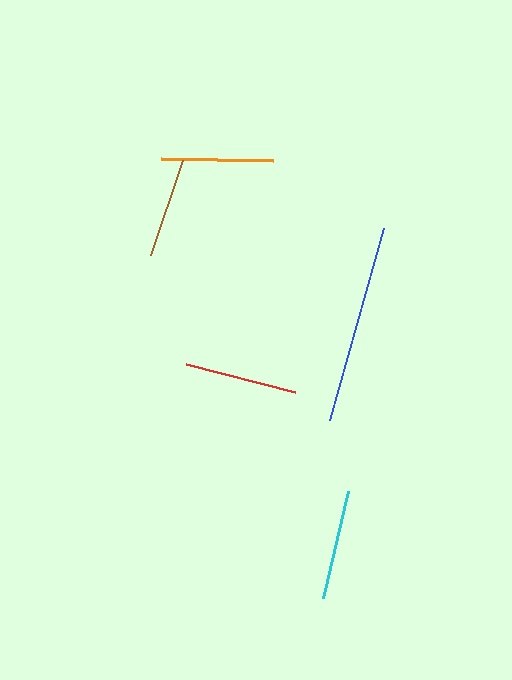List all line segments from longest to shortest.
From longest to shortest: blue, red, orange, cyan, brown.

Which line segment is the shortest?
The brown line is the shortest at approximately 100 pixels.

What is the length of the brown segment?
The brown segment is approximately 100 pixels long.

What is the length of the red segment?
The red segment is approximately 112 pixels long.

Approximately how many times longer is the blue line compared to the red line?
The blue line is approximately 1.8 times the length of the red line.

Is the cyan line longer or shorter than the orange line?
The orange line is longer than the cyan line.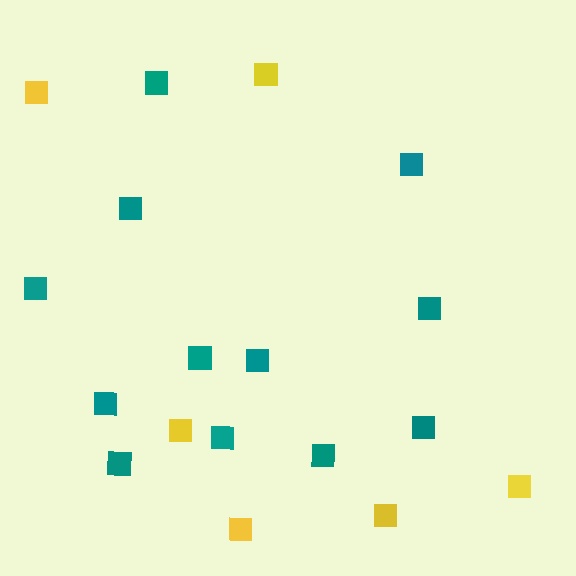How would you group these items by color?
There are 2 groups: one group of yellow squares (6) and one group of teal squares (12).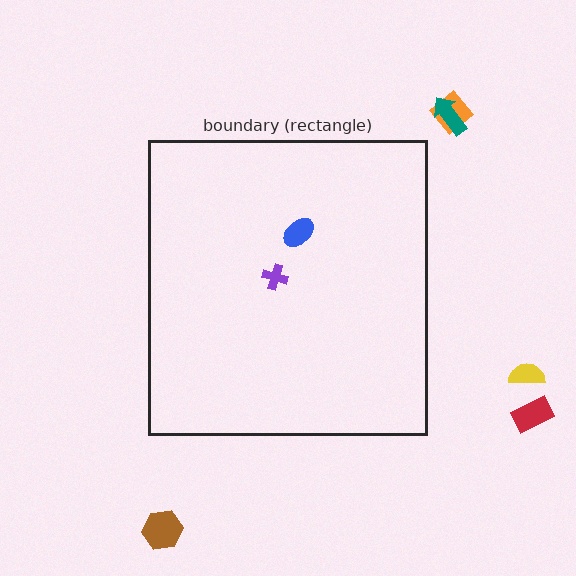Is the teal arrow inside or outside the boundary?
Outside.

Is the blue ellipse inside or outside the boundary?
Inside.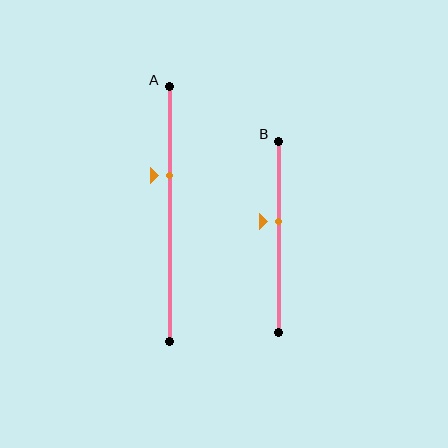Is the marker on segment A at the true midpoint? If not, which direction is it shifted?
No, the marker on segment A is shifted upward by about 15% of the segment length.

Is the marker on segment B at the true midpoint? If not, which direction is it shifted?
No, the marker on segment B is shifted upward by about 8% of the segment length.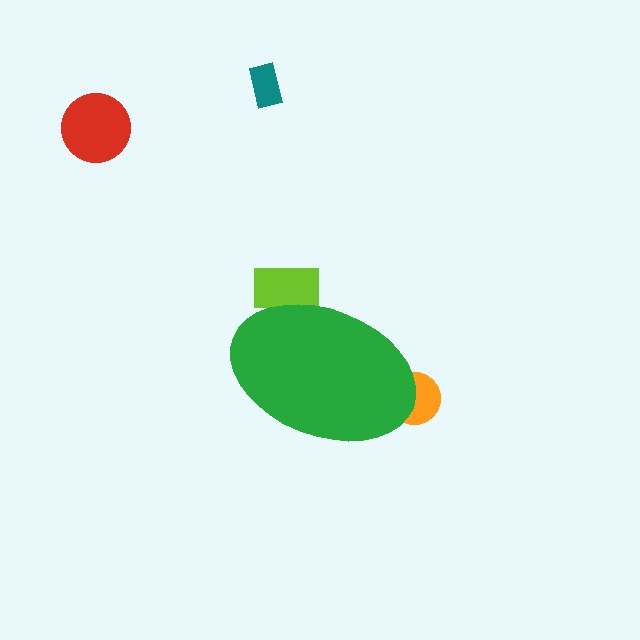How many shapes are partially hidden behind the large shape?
2 shapes are partially hidden.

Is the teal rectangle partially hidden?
No, the teal rectangle is fully visible.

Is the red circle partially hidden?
No, the red circle is fully visible.